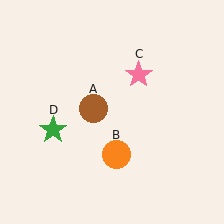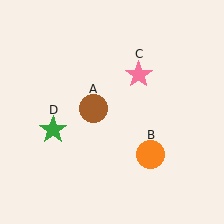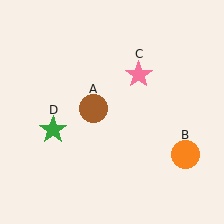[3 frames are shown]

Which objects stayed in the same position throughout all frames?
Brown circle (object A) and pink star (object C) and green star (object D) remained stationary.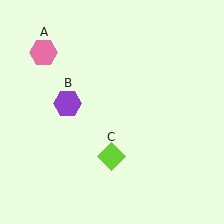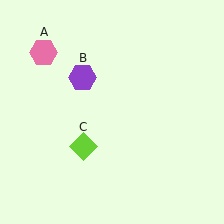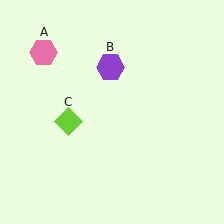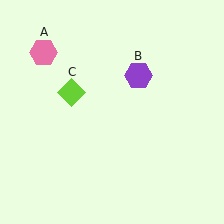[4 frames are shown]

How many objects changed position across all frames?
2 objects changed position: purple hexagon (object B), lime diamond (object C).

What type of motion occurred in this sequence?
The purple hexagon (object B), lime diamond (object C) rotated clockwise around the center of the scene.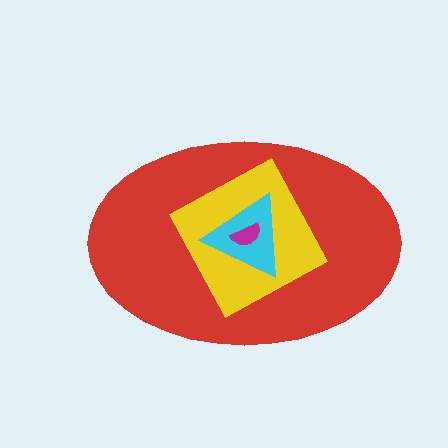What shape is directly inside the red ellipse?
The yellow diamond.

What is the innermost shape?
The magenta semicircle.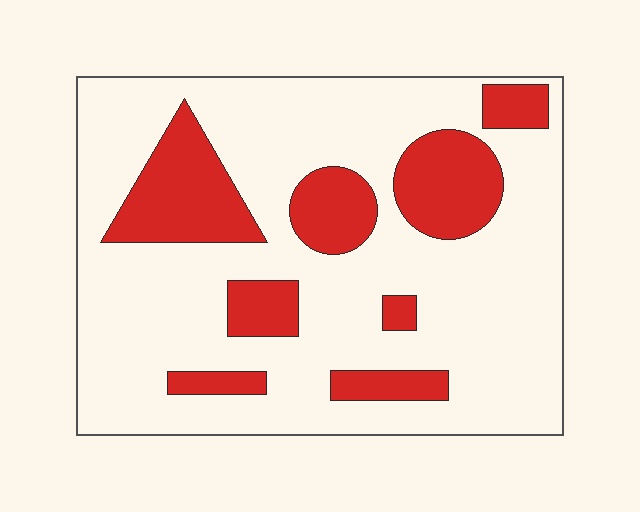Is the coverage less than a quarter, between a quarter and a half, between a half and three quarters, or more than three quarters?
Less than a quarter.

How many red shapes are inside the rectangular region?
8.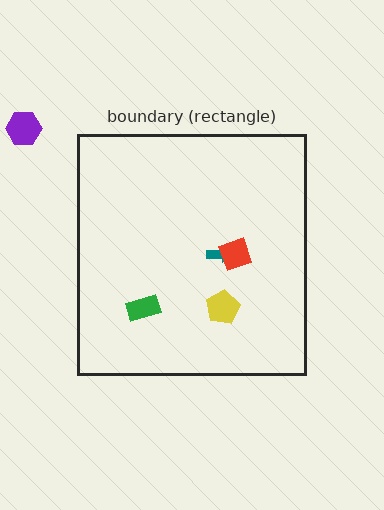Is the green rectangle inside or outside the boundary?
Inside.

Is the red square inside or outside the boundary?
Inside.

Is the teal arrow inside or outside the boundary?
Inside.